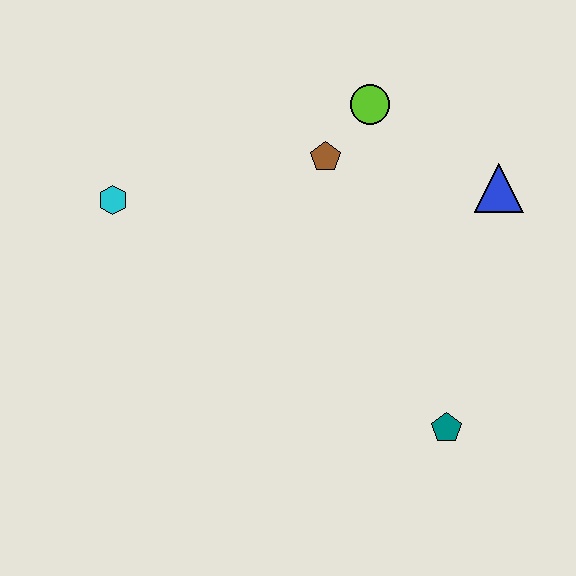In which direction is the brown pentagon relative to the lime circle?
The brown pentagon is below the lime circle.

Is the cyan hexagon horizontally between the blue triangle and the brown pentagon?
No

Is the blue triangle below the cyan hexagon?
No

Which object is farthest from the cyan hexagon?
The teal pentagon is farthest from the cyan hexagon.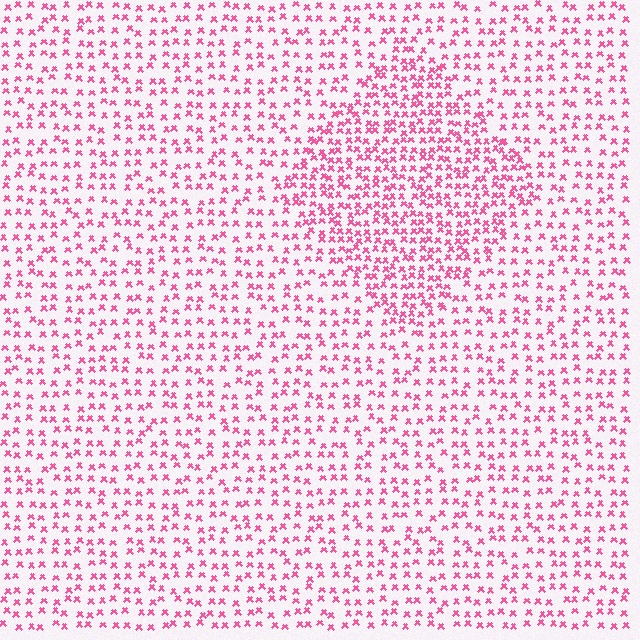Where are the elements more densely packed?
The elements are more densely packed inside the diamond boundary.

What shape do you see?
I see a diamond.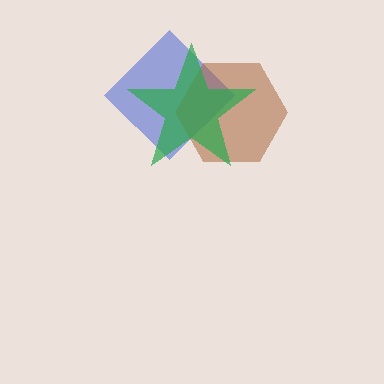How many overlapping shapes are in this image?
There are 3 overlapping shapes in the image.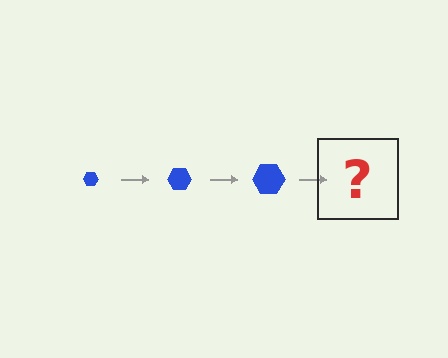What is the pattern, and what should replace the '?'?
The pattern is that the hexagon gets progressively larger each step. The '?' should be a blue hexagon, larger than the previous one.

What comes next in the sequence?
The next element should be a blue hexagon, larger than the previous one.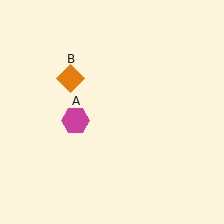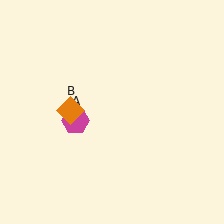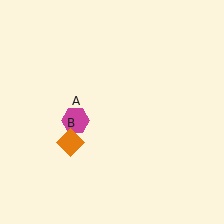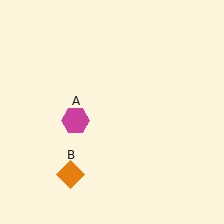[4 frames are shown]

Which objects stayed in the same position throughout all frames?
Magenta hexagon (object A) remained stationary.